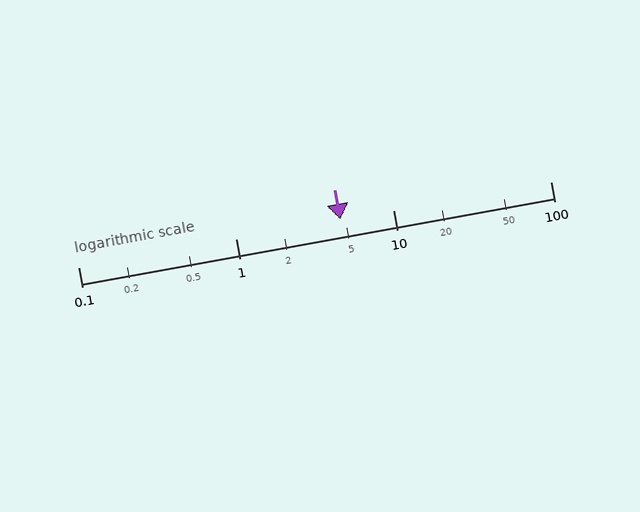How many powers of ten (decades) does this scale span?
The scale spans 3 decades, from 0.1 to 100.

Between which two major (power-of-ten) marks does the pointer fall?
The pointer is between 1 and 10.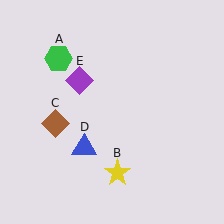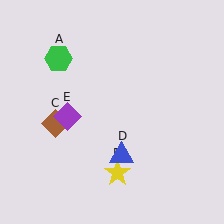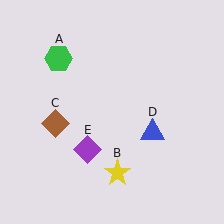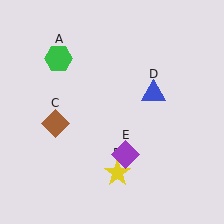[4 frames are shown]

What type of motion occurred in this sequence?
The blue triangle (object D), purple diamond (object E) rotated counterclockwise around the center of the scene.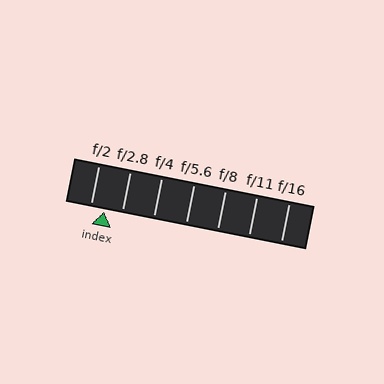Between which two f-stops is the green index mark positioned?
The index mark is between f/2 and f/2.8.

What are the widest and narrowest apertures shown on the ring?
The widest aperture shown is f/2 and the narrowest is f/16.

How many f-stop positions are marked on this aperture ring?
There are 7 f-stop positions marked.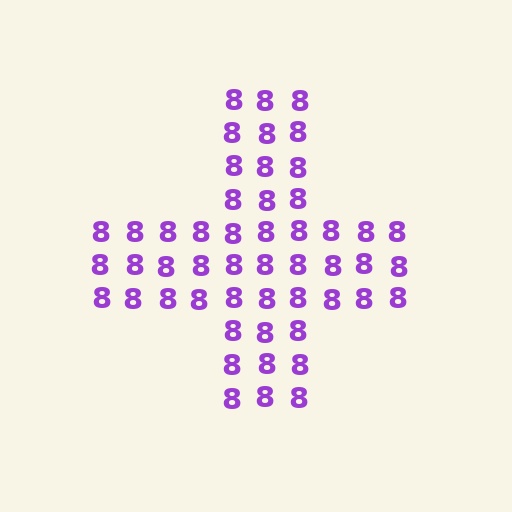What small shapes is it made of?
It is made of small digit 8's.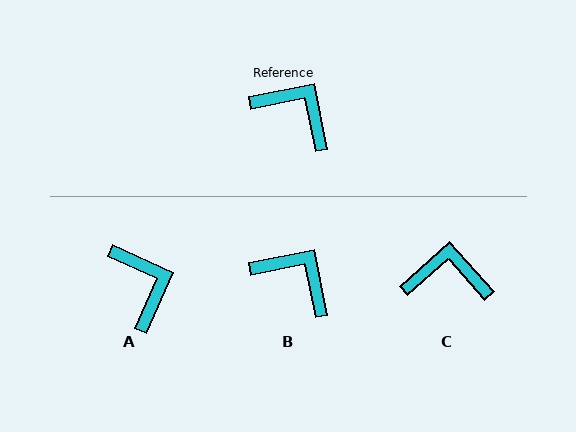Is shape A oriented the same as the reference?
No, it is off by about 36 degrees.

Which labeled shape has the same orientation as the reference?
B.